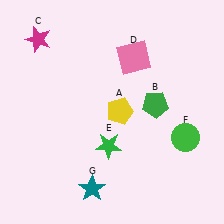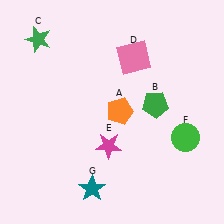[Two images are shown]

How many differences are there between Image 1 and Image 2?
There are 3 differences between the two images.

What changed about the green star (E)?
In Image 1, E is green. In Image 2, it changed to magenta.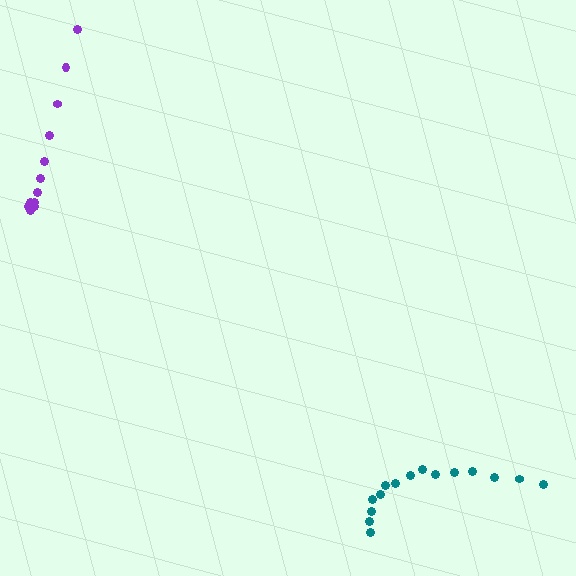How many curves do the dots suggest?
There are 2 distinct paths.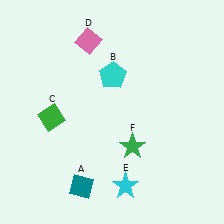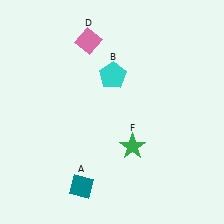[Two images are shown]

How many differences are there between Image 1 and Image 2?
There are 2 differences between the two images.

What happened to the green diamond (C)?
The green diamond (C) was removed in Image 2. It was in the bottom-left area of Image 1.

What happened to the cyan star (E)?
The cyan star (E) was removed in Image 2. It was in the bottom-right area of Image 1.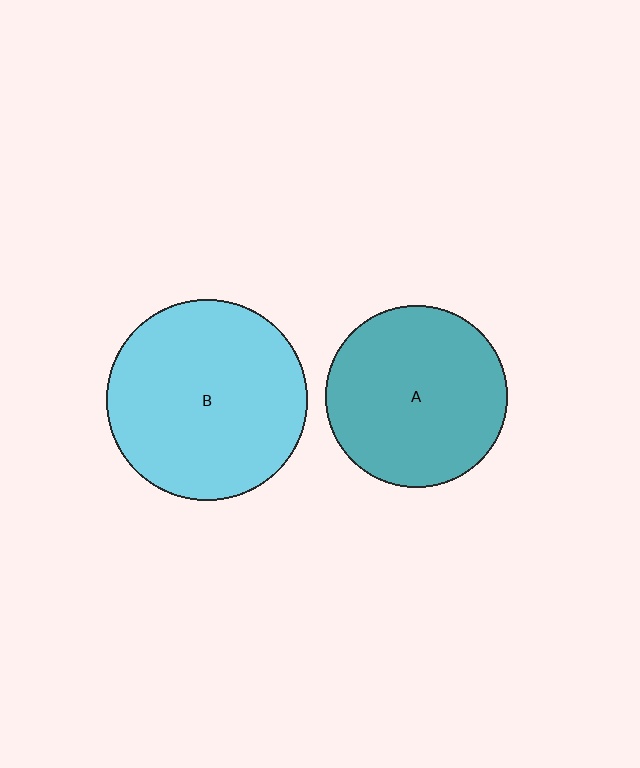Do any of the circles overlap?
No, none of the circles overlap.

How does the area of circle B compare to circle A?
Approximately 1.2 times.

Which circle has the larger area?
Circle B (cyan).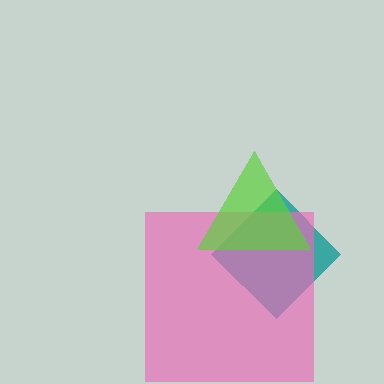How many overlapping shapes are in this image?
There are 3 overlapping shapes in the image.